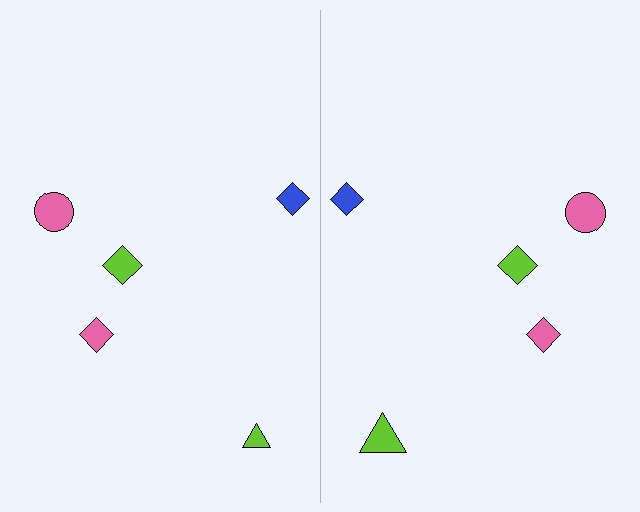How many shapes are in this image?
There are 10 shapes in this image.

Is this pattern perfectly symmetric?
No, the pattern is not perfectly symmetric. The lime triangle on the right side has a different size than its mirror counterpart.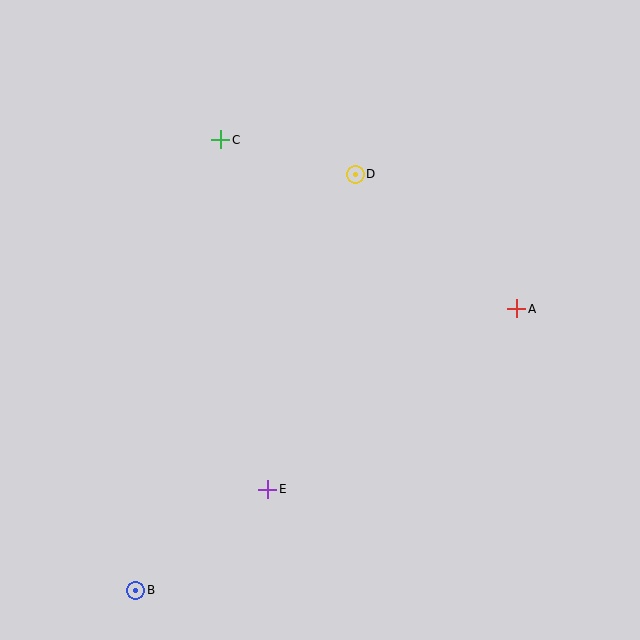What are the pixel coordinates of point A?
Point A is at (517, 309).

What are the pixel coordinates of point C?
Point C is at (221, 140).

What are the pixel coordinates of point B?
Point B is at (136, 590).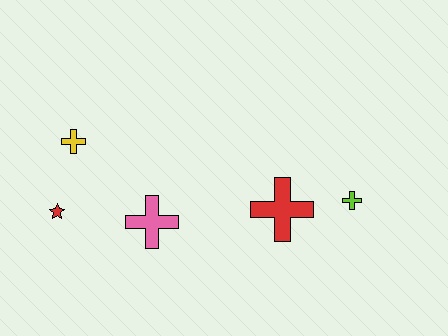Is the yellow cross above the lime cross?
Yes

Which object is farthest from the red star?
The lime cross is farthest from the red star.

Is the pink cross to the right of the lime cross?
No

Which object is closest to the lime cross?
The red cross is closest to the lime cross.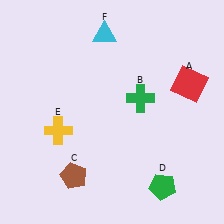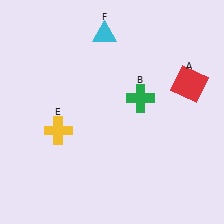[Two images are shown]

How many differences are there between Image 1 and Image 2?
There are 2 differences between the two images.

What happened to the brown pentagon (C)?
The brown pentagon (C) was removed in Image 2. It was in the bottom-left area of Image 1.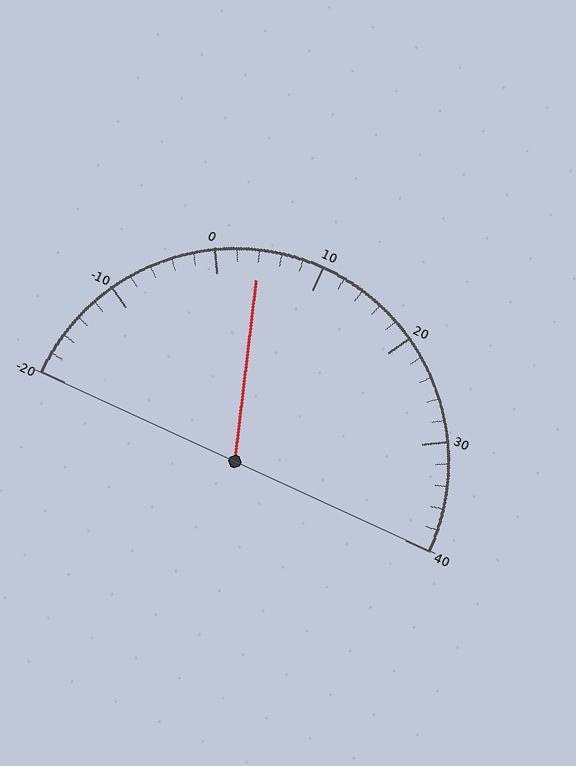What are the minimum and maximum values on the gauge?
The gauge ranges from -20 to 40.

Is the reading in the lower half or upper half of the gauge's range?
The reading is in the lower half of the range (-20 to 40).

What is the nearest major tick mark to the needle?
The nearest major tick mark is 0.